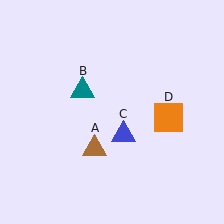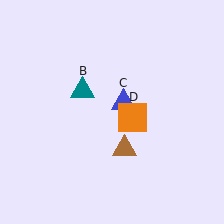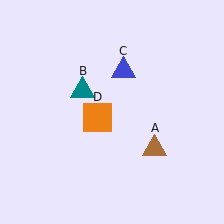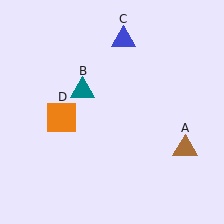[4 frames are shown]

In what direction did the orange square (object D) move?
The orange square (object D) moved left.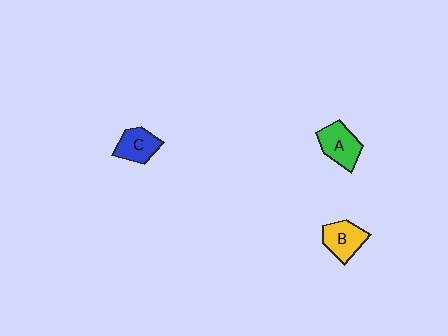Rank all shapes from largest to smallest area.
From largest to smallest: A (green), B (yellow), C (blue).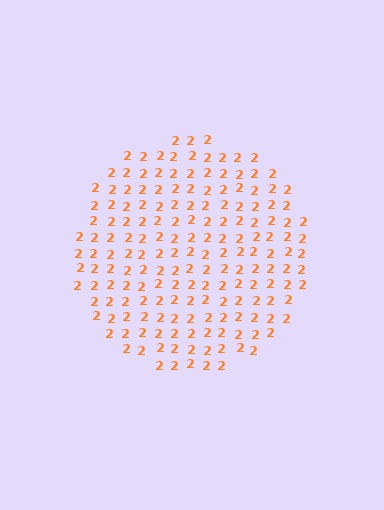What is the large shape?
The large shape is a circle.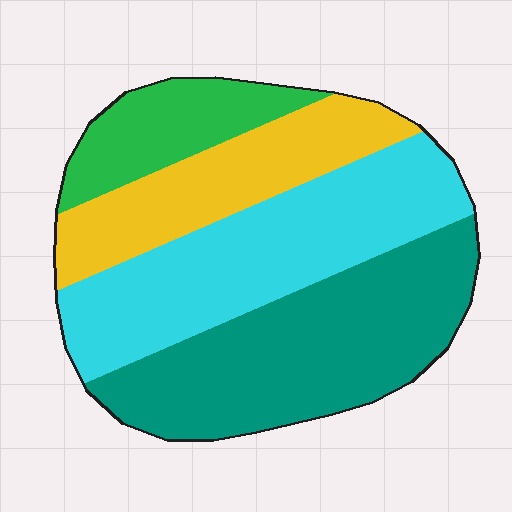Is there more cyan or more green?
Cyan.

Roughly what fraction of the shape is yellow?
Yellow takes up about one fifth (1/5) of the shape.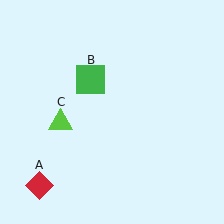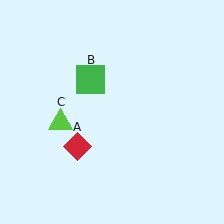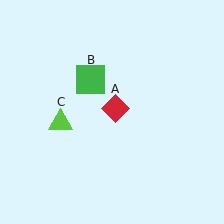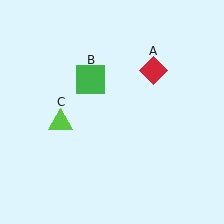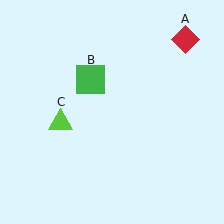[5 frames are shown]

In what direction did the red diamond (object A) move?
The red diamond (object A) moved up and to the right.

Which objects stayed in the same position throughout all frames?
Green square (object B) and lime triangle (object C) remained stationary.